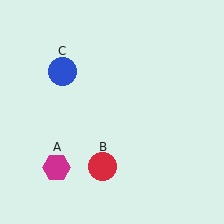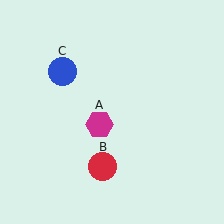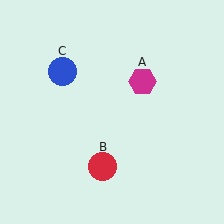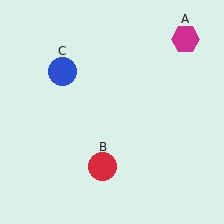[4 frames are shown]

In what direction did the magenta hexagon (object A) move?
The magenta hexagon (object A) moved up and to the right.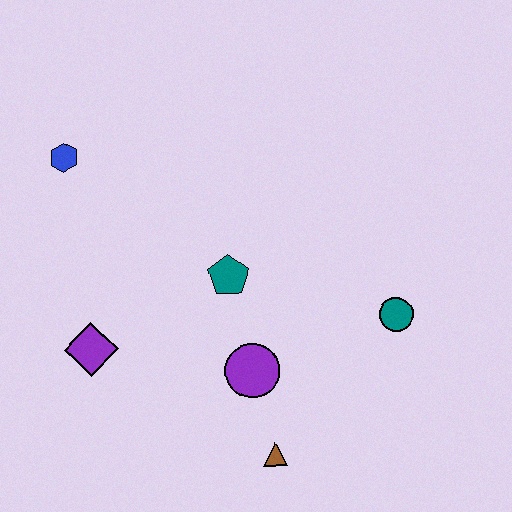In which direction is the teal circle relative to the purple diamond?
The teal circle is to the right of the purple diamond.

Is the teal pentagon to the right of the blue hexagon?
Yes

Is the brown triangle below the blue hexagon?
Yes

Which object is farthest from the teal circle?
The blue hexagon is farthest from the teal circle.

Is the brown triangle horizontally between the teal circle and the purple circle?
Yes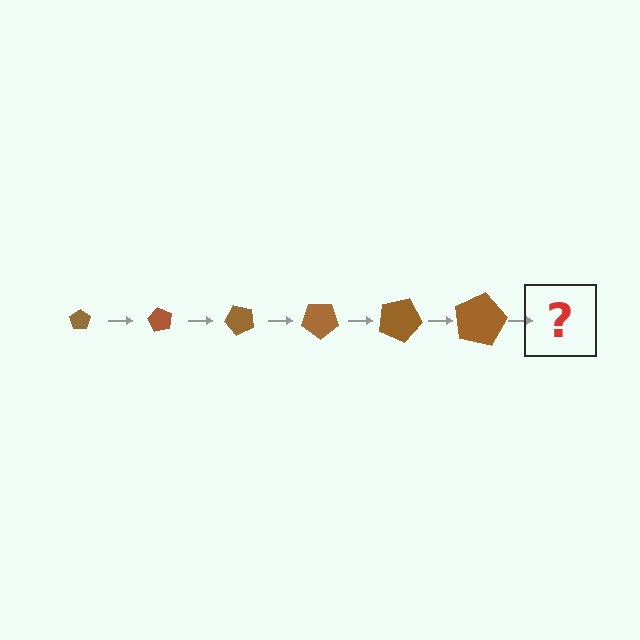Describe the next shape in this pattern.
It should be a pentagon, larger than the previous one and rotated 360 degrees from the start.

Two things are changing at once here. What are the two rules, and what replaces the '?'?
The two rules are that the pentagon grows larger each step and it rotates 60 degrees each step. The '?' should be a pentagon, larger than the previous one and rotated 360 degrees from the start.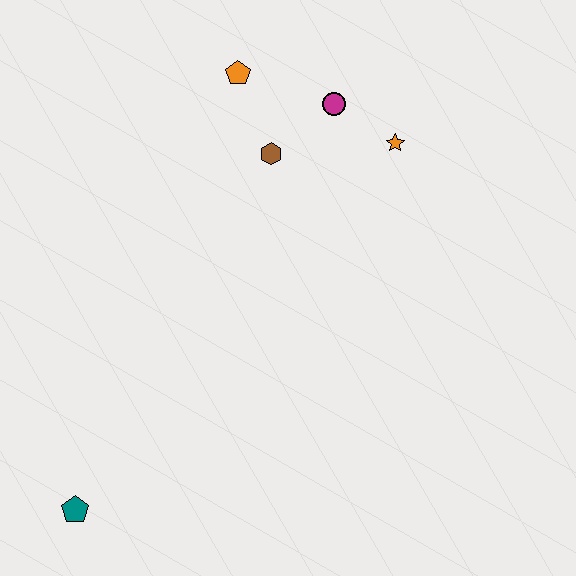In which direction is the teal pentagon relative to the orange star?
The teal pentagon is below the orange star.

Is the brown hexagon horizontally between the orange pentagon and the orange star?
Yes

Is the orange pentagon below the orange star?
No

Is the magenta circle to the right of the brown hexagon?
Yes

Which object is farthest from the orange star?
The teal pentagon is farthest from the orange star.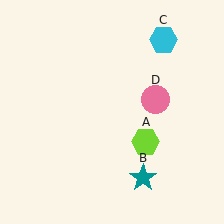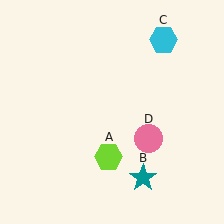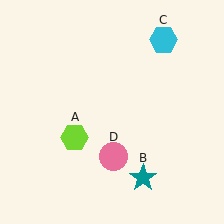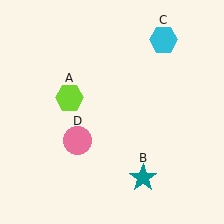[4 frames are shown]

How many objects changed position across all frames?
2 objects changed position: lime hexagon (object A), pink circle (object D).